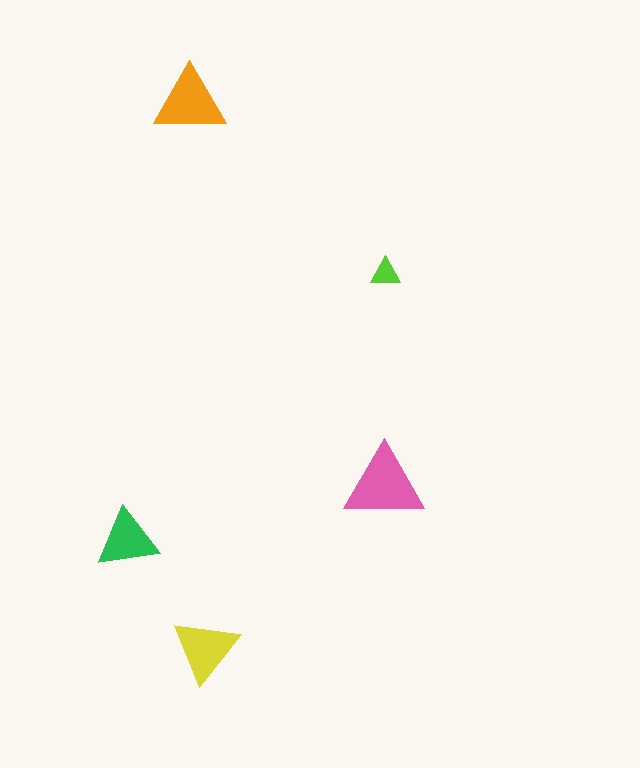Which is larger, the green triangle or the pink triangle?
The pink one.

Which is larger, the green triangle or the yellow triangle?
The yellow one.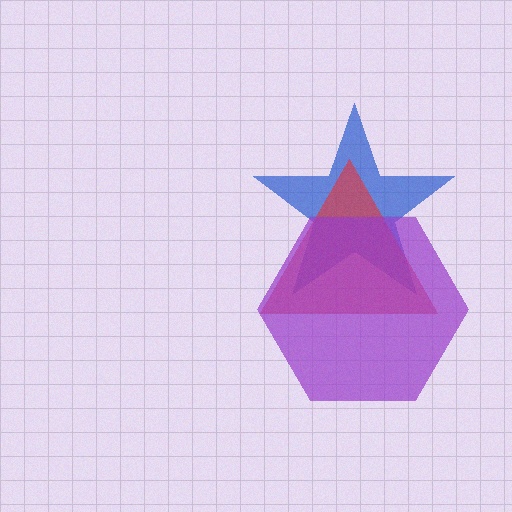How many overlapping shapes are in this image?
There are 3 overlapping shapes in the image.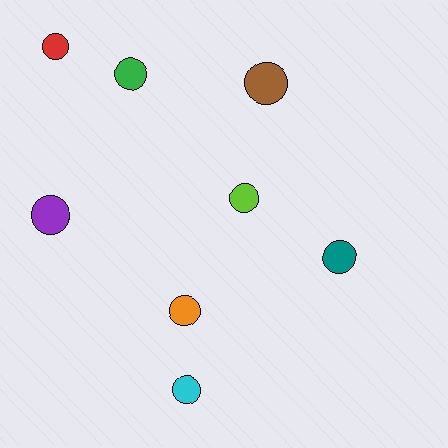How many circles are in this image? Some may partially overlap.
There are 8 circles.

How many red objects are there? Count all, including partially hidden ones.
There is 1 red object.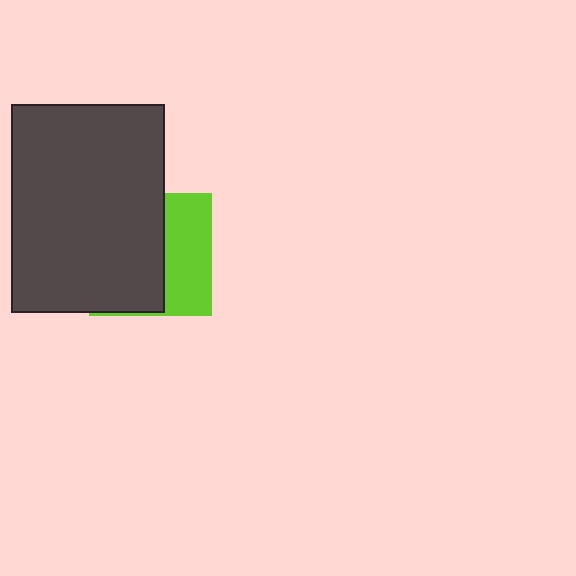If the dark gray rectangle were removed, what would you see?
You would see the complete lime square.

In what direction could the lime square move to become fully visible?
The lime square could move right. That would shift it out from behind the dark gray rectangle entirely.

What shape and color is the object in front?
The object in front is a dark gray rectangle.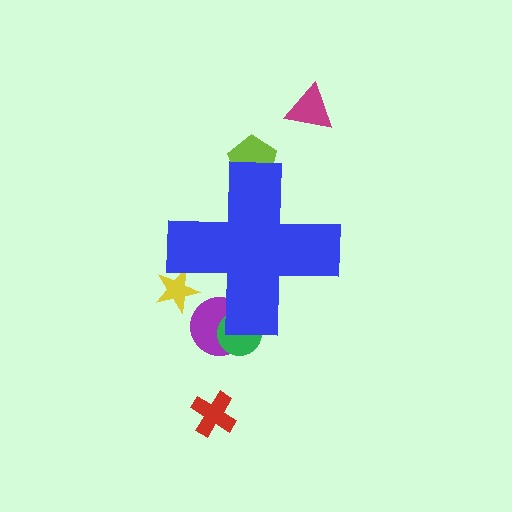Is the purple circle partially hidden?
Yes, the purple circle is partially hidden behind the blue cross.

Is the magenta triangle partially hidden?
No, the magenta triangle is fully visible.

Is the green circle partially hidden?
Yes, the green circle is partially hidden behind the blue cross.